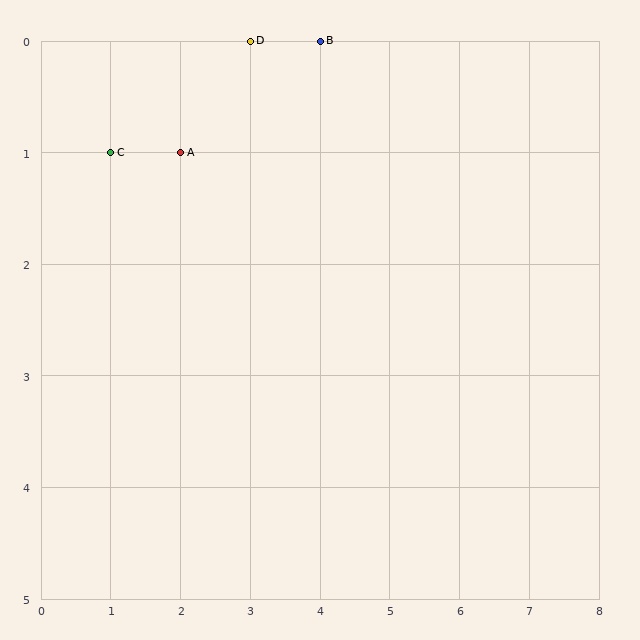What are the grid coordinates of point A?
Point A is at grid coordinates (2, 1).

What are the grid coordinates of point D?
Point D is at grid coordinates (3, 0).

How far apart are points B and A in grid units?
Points B and A are 2 columns and 1 row apart (about 2.2 grid units diagonally).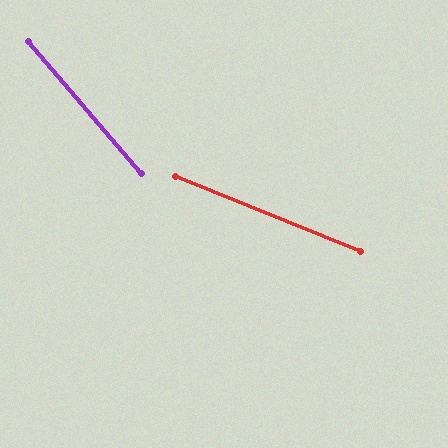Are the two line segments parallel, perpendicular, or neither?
Neither parallel nor perpendicular — they differ by about 28°.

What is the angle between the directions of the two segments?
Approximately 28 degrees.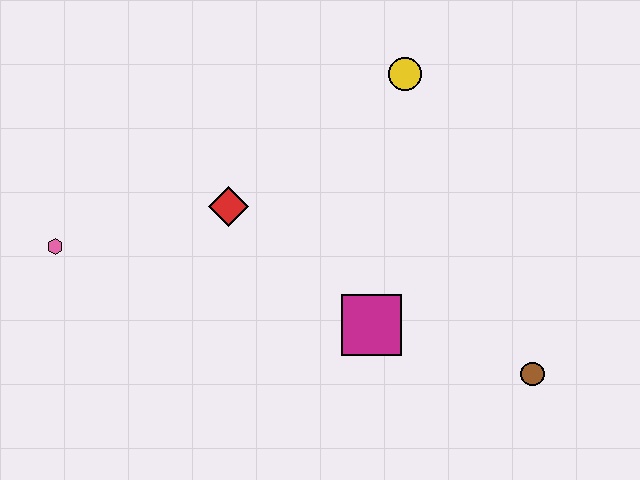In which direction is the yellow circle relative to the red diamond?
The yellow circle is to the right of the red diamond.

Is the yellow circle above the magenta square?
Yes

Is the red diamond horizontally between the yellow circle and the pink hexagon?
Yes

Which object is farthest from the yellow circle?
The pink hexagon is farthest from the yellow circle.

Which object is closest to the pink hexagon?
The red diamond is closest to the pink hexagon.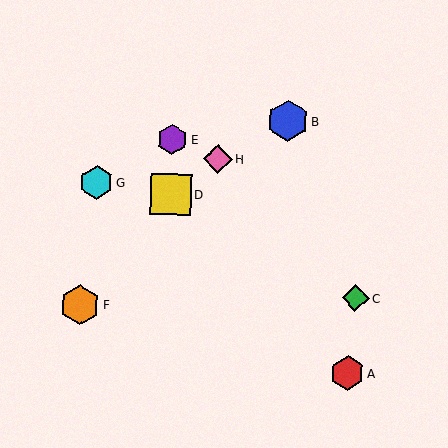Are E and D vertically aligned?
Yes, both are at x≈172.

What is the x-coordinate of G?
Object G is at x≈97.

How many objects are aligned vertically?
2 objects (D, E) are aligned vertically.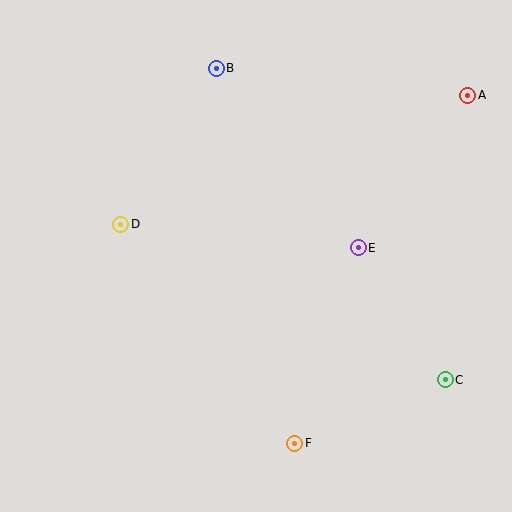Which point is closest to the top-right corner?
Point A is closest to the top-right corner.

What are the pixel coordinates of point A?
Point A is at (468, 95).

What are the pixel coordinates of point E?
Point E is at (358, 248).